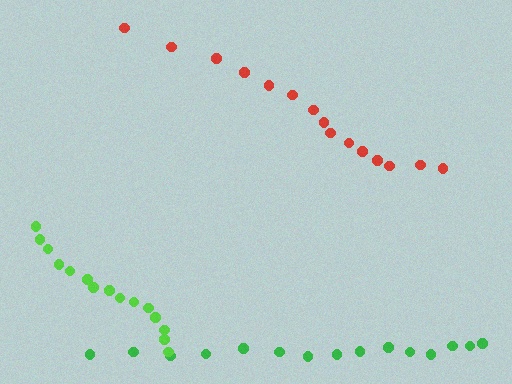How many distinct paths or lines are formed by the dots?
There are 3 distinct paths.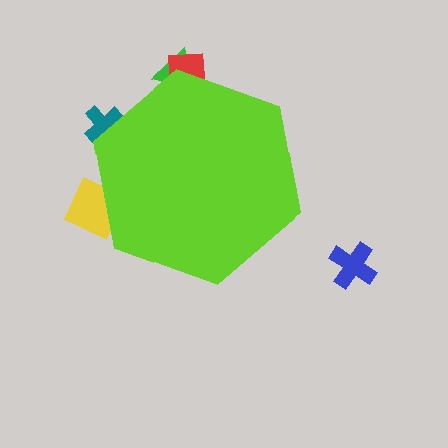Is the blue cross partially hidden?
No, the blue cross is fully visible.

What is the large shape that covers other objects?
A lime hexagon.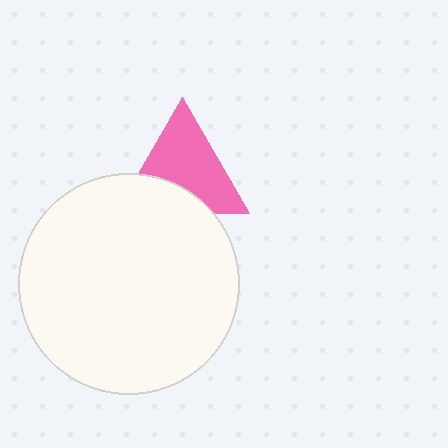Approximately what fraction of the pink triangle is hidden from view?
Roughly 32% of the pink triangle is hidden behind the white circle.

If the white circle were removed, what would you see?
You would see the complete pink triangle.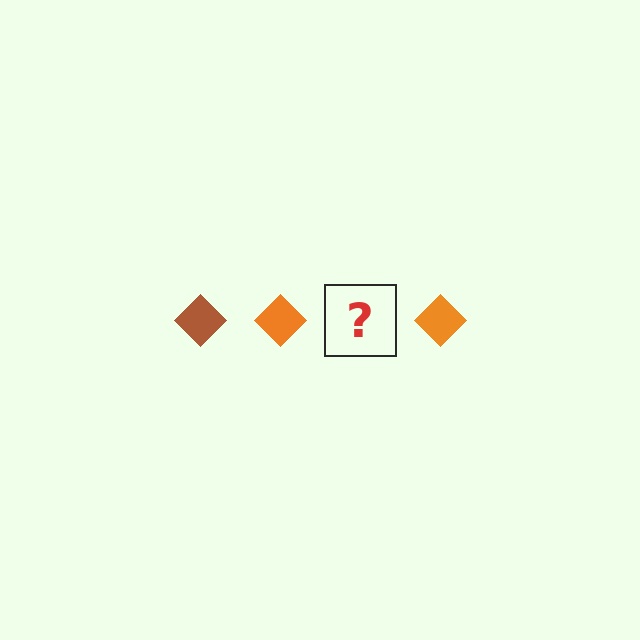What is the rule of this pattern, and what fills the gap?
The rule is that the pattern cycles through brown, orange diamonds. The gap should be filled with a brown diamond.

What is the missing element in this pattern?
The missing element is a brown diamond.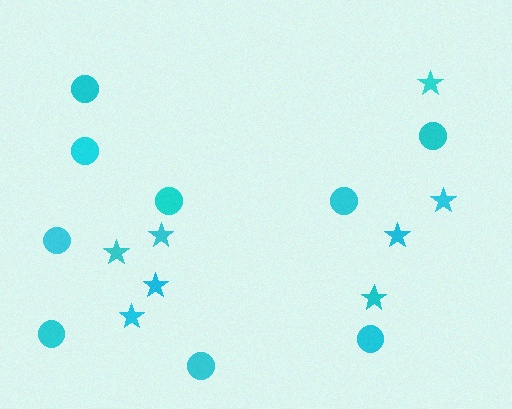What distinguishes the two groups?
There are 2 groups: one group of stars (8) and one group of circles (9).